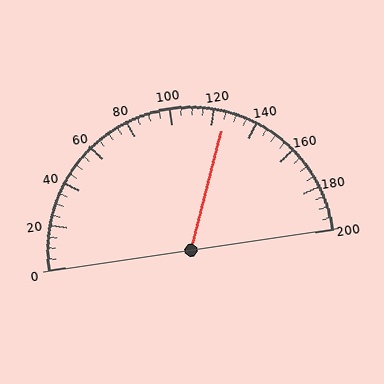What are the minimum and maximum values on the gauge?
The gauge ranges from 0 to 200.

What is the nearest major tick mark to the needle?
The nearest major tick mark is 120.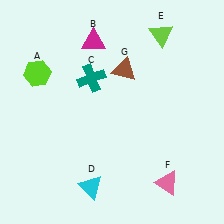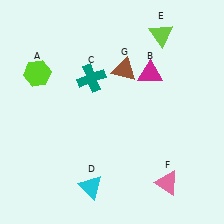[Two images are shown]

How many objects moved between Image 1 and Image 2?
1 object moved between the two images.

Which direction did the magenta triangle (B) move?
The magenta triangle (B) moved right.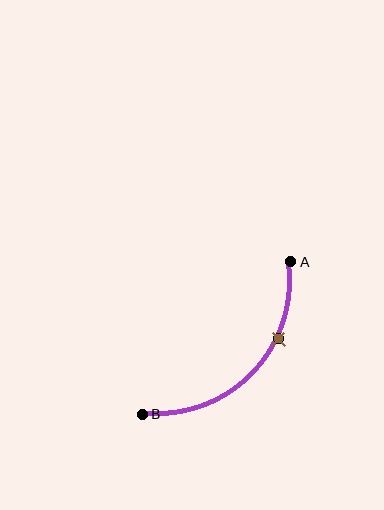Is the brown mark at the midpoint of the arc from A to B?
No. The brown mark lies on the arc but is closer to endpoint A. The arc midpoint would be at the point on the curve equidistant along the arc from both A and B.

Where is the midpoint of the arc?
The arc midpoint is the point on the curve farthest from the straight line joining A and B. It sits below and to the right of that line.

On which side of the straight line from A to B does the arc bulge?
The arc bulges below and to the right of the straight line connecting A and B.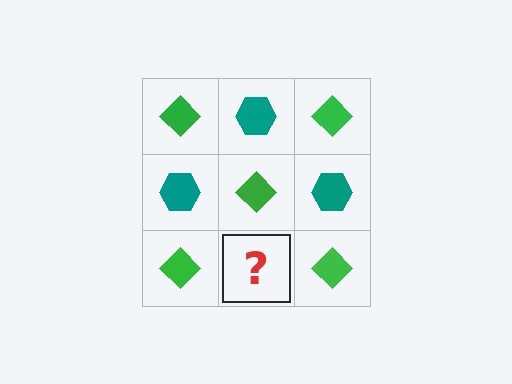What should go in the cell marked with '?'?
The missing cell should contain a teal hexagon.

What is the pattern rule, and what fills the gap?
The rule is that it alternates green diamond and teal hexagon in a checkerboard pattern. The gap should be filled with a teal hexagon.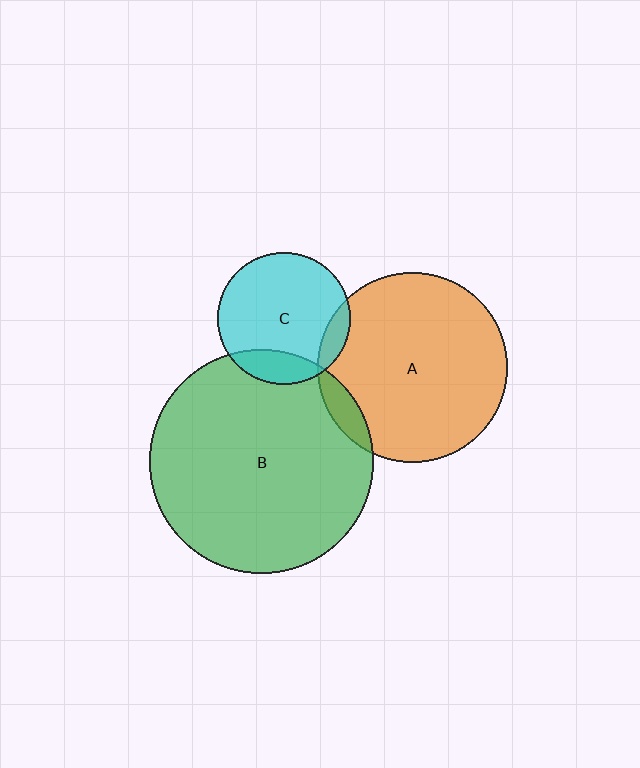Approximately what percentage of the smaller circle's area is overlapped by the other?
Approximately 10%.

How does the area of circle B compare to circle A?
Approximately 1.4 times.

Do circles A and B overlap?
Yes.